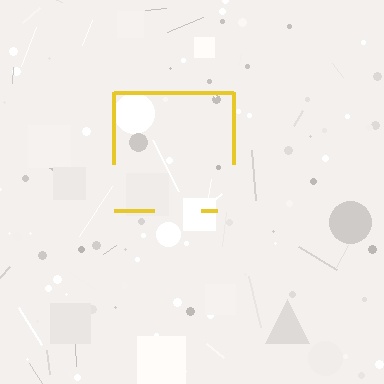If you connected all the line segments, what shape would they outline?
They would outline a square.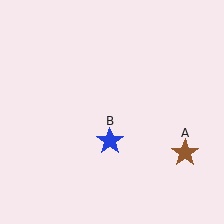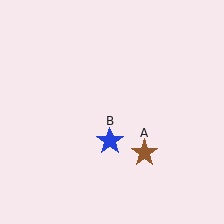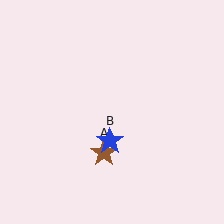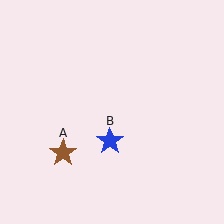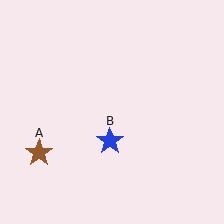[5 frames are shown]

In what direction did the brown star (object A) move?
The brown star (object A) moved left.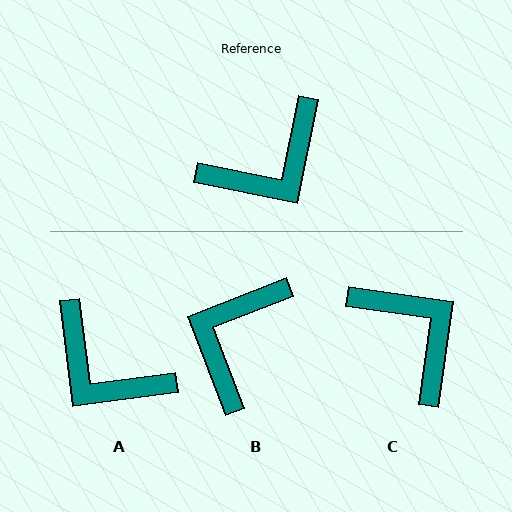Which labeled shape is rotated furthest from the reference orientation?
B, about 147 degrees away.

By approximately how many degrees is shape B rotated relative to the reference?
Approximately 147 degrees clockwise.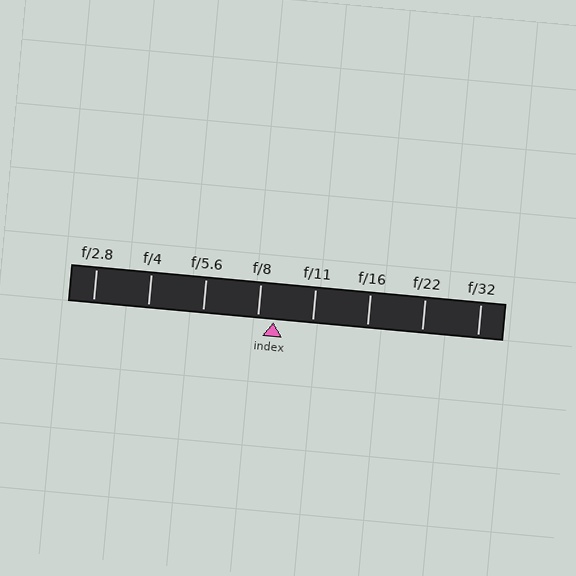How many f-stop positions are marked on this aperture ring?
There are 8 f-stop positions marked.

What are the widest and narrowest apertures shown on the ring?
The widest aperture shown is f/2.8 and the narrowest is f/32.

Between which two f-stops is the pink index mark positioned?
The index mark is between f/8 and f/11.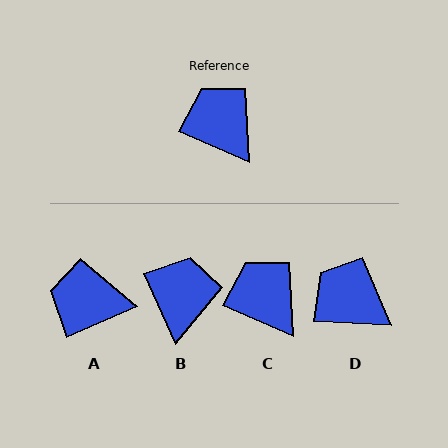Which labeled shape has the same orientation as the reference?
C.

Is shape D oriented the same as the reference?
No, it is off by about 20 degrees.